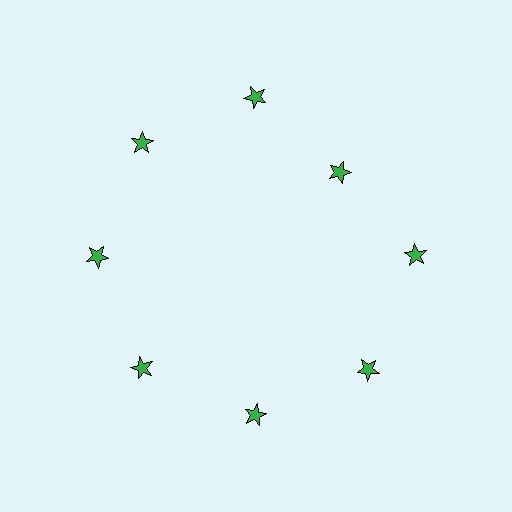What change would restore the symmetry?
The symmetry would be restored by moving it outward, back onto the ring so that all 8 stars sit at equal angles and equal distance from the center.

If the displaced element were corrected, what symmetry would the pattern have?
It would have 8-fold rotational symmetry — the pattern would map onto itself every 45 degrees.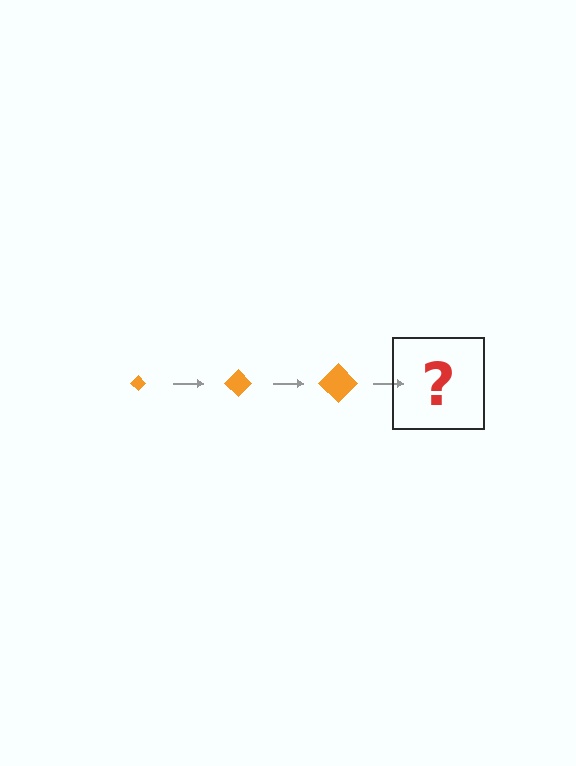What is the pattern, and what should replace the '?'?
The pattern is that the diamond gets progressively larger each step. The '?' should be an orange diamond, larger than the previous one.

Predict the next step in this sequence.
The next step is an orange diamond, larger than the previous one.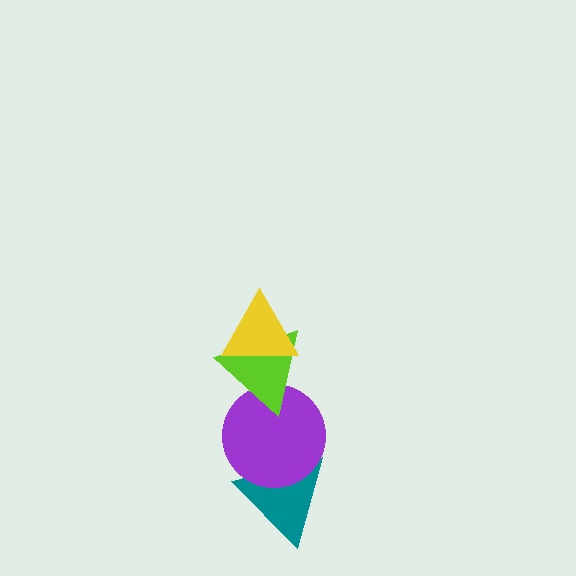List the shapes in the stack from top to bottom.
From top to bottom: the yellow triangle, the lime triangle, the purple circle, the teal triangle.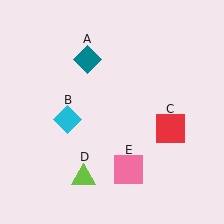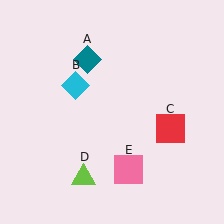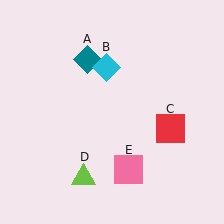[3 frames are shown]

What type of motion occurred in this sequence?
The cyan diamond (object B) rotated clockwise around the center of the scene.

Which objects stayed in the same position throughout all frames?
Teal diamond (object A) and red square (object C) and lime triangle (object D) and pink square (object E) remained stationary.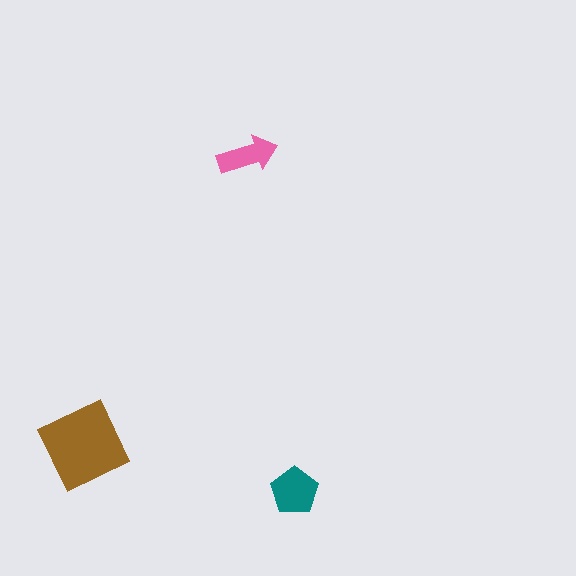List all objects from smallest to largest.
The pink arrow, the teal pentagon, the brown diamond.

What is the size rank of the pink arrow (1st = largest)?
3rd.